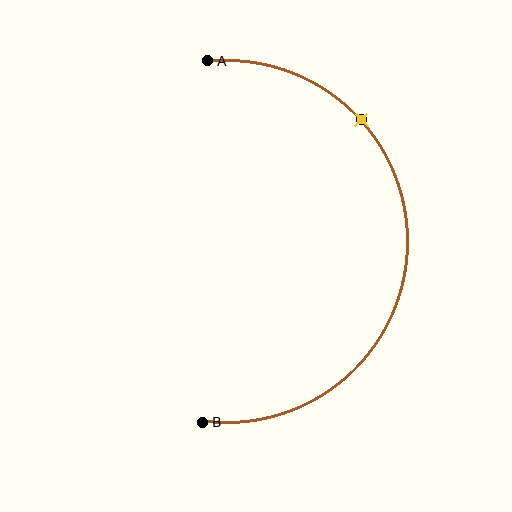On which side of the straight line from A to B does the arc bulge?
The arc bulges to the right of the straight line connecting A and B.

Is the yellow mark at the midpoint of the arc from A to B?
No. The yellow mark lies on the arc but is closer to endpoint A. The arc midpoint would be at the point on the curve equidistant along the arc from both A and B.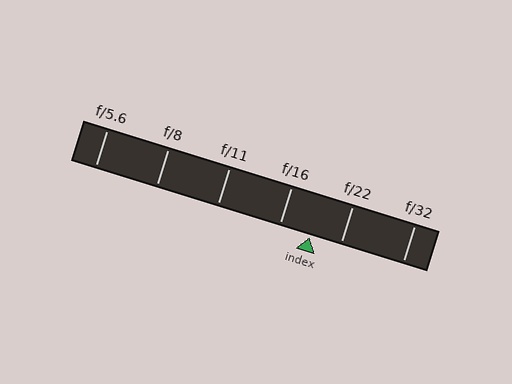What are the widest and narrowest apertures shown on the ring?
The widest aperture shown is f/5.6 and the narrowest is f/32.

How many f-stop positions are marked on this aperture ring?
There are 6 f-stop positions marked.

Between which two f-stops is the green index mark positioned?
The index mark is between f/16 and f/22.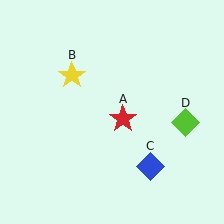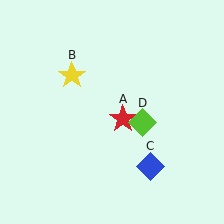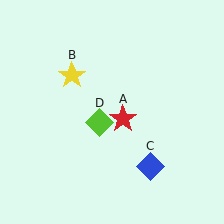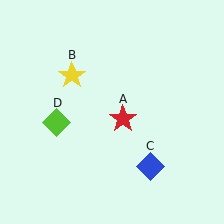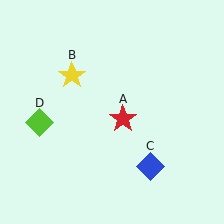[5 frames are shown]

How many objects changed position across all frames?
1 object changed position: lime diamond (object D).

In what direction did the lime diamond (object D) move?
The lime diamond (object D) moved left.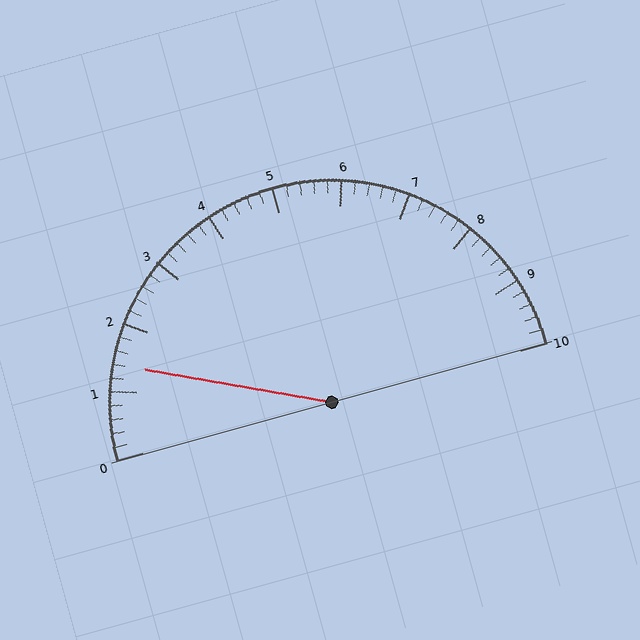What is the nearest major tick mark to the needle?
The nearest major tick mark is 1.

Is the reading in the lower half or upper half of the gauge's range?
The reading is in the lower half of the range (0 to 10).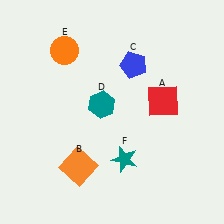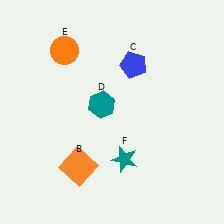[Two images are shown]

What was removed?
The red square (A) was removed in Image 2.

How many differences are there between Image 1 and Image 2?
There is 1 difference between the two images.